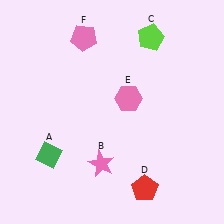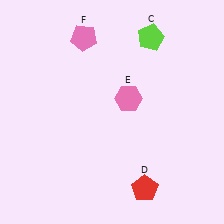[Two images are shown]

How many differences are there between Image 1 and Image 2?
There are 2 differences between the two images.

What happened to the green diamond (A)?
The green diamond (A) was removed in Image 2. It was in the bottom-left area of Image 1.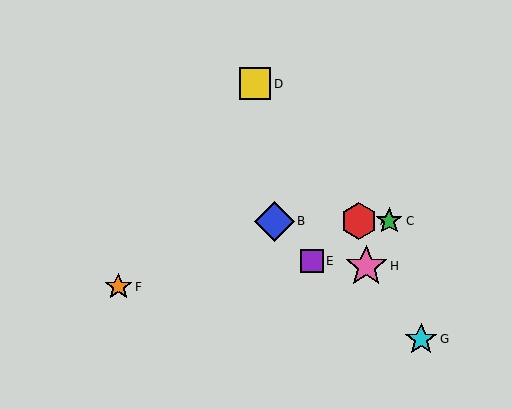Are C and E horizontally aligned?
No, C is at y≈221 and E is at y≈261.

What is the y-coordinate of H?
Object H is at y≈266.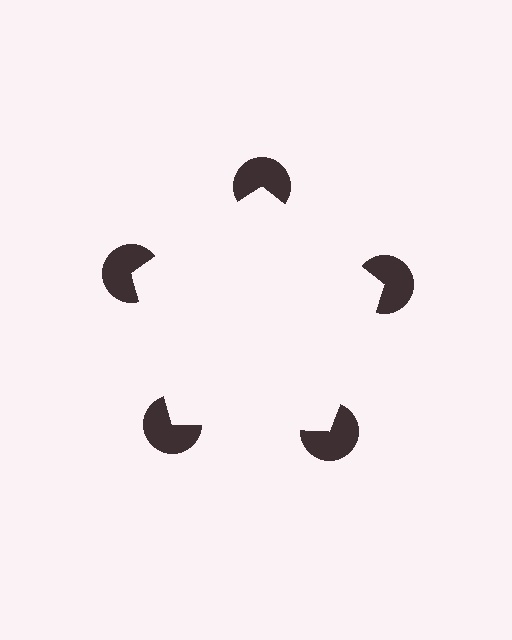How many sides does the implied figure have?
5 sides.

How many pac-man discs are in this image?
There are 5 — one at each vertex of the illusory pentagon.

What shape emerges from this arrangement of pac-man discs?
An illusory pentagon — its edges are inferred from the aligned wedge cuts in the pac-man discs, not physically drawn.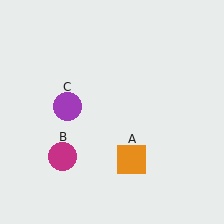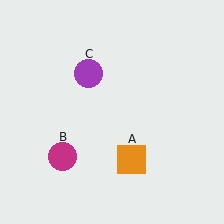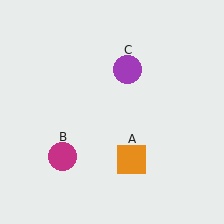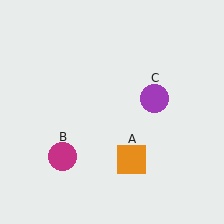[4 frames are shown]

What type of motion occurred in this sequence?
The purple circle (object C) rotated clockwise around the center of the scene.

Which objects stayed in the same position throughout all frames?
Orange square (object A) and magenta circle (object B) remained stationary.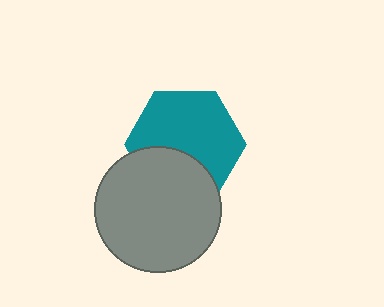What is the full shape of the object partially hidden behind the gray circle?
The partially hidden object is a teal hexagon.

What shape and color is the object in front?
The object in front is a gray circle.